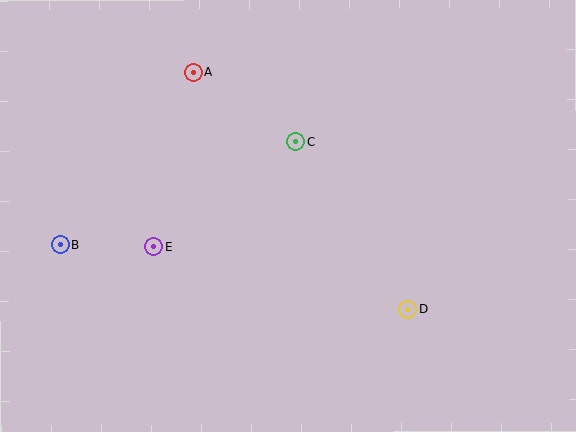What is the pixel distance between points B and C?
The distance between B and C is 257 pixels.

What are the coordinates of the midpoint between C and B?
The midpoint between C and B is at (178, 193).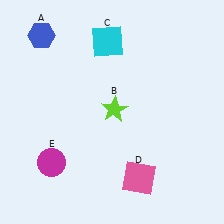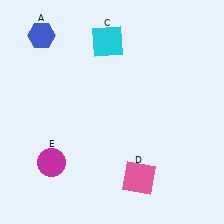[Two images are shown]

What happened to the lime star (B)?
The lime star (B) was removed in Image 2. It was in the top-right area of Image 1.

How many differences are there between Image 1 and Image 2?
There is 1 difference between the two images.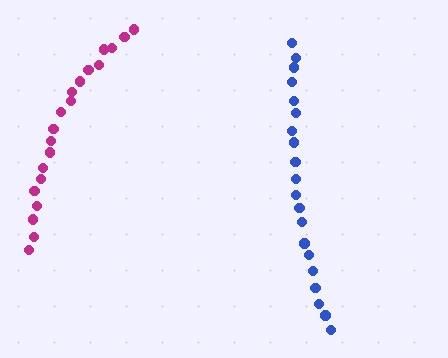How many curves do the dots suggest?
There are 2 distinct paths.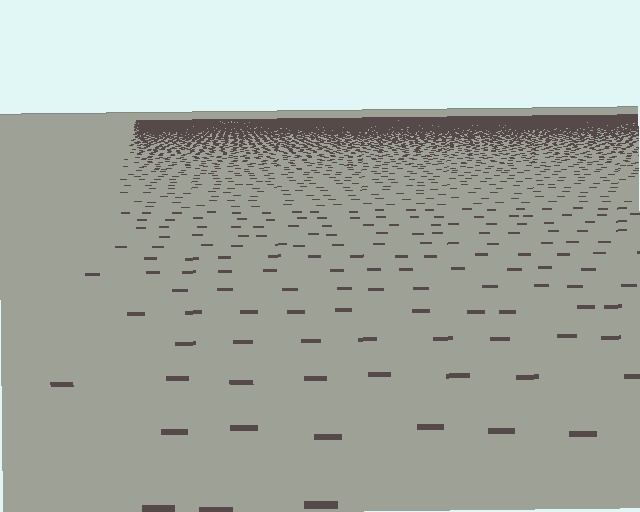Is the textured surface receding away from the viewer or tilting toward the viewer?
The surface is receding away from the viewer. Texture elements get smaller and denser toward the top.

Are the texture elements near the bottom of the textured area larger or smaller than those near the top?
Larger. Near the bottom, elements are closer to the viewer and appear at a bigger on-screen size.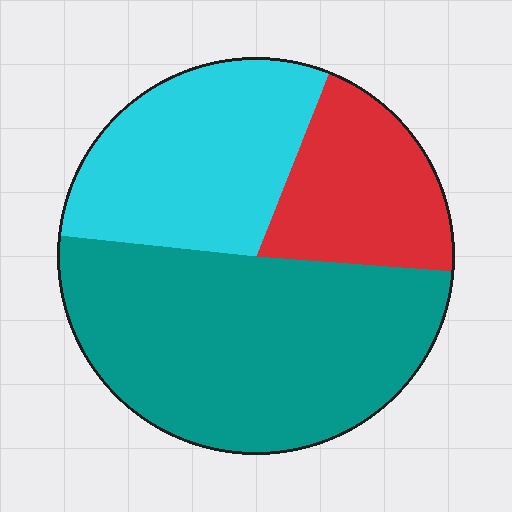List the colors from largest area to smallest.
From largest to smallest: teal, cyan, red.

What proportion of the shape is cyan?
Cyan covers 29% of the shape.